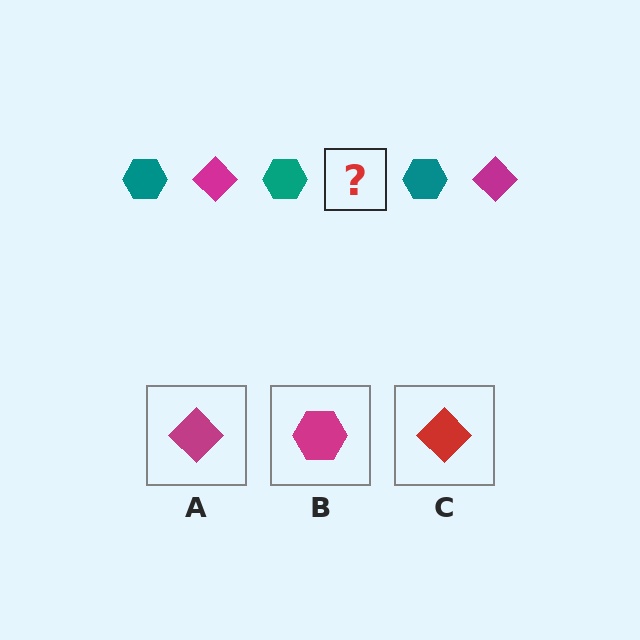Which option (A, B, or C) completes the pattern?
A.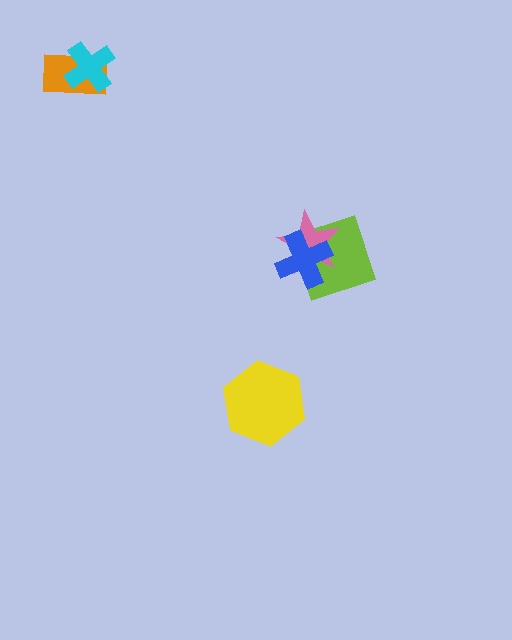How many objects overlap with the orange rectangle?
1 object overlaps with the orange rectangle.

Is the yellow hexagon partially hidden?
No, no other shape covers it.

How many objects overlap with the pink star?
2 objects overlap with the pink star.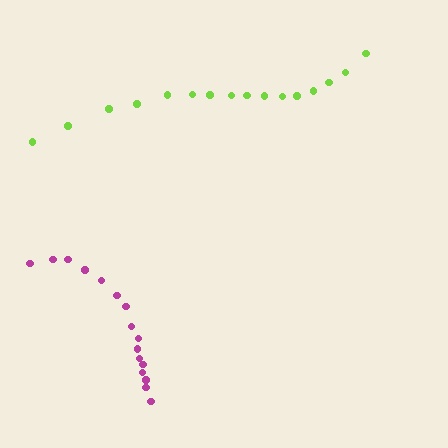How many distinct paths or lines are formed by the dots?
There are 2 distinct paths.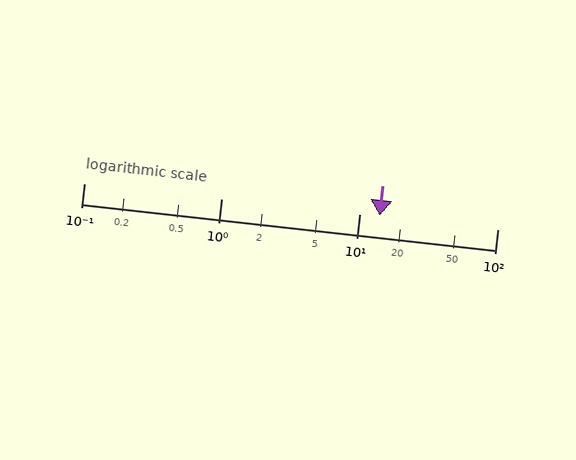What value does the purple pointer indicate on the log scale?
The pointer indicates approximately 14.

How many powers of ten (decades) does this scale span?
The scale spans 3 decades, from 0.1 to 100.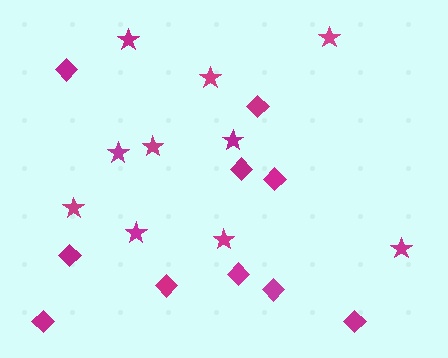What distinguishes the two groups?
There are 2 groups: one group of stars (10) and one group of diamonds (10).